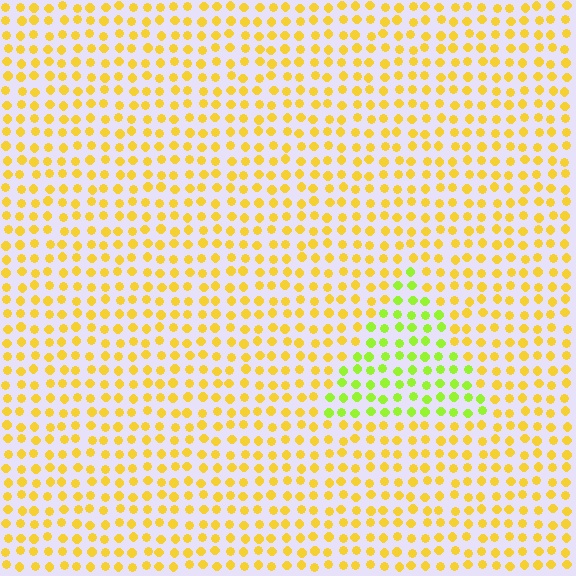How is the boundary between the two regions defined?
The boundary is defined purely by a slight shift in hue (about 41 degrees). Spacing, size, and orientation are identical on both sides.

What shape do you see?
I see a triangle.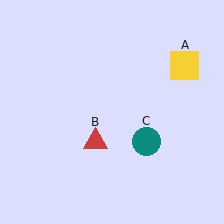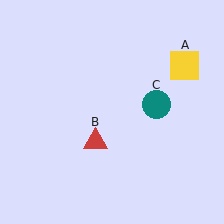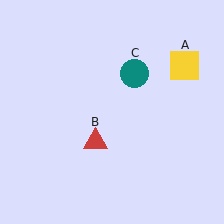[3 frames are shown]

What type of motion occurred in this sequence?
The teal circle (object C) rotated counterclockwise around the center of the scene.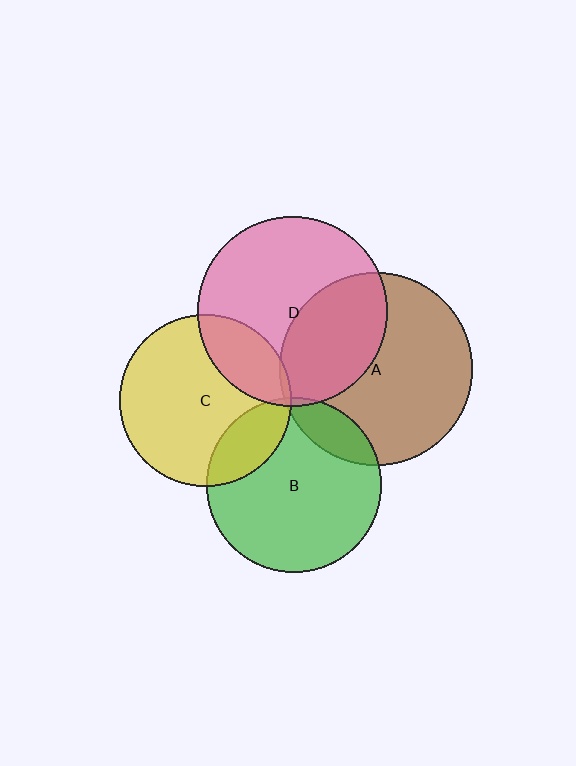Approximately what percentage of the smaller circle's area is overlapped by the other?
Approximately 15%.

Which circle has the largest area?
Circle A (brown).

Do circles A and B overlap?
Yes.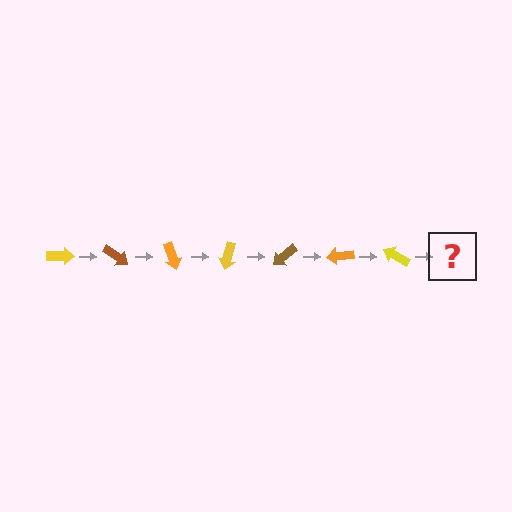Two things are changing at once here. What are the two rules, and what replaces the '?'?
The two rules are that it rotates 35 degrees each step and the color cycles through yellow, brown, and orange. The '?' should be a brown arrow, rotated 245 degrees from the start.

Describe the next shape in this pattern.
It should be a brown arrow, rotated 245 degrees from the start.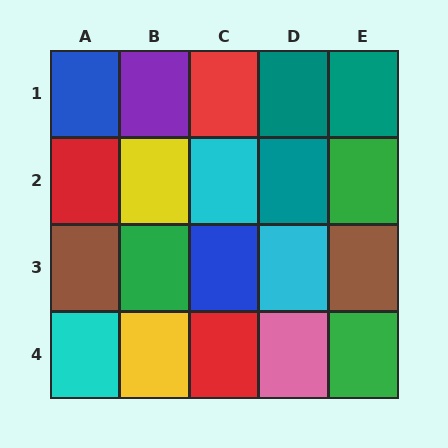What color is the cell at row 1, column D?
Teal.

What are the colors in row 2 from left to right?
Red, yellow, cyan, teal, green.